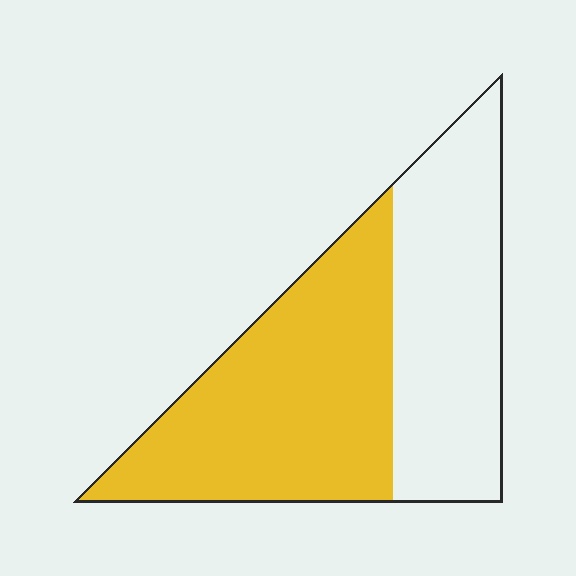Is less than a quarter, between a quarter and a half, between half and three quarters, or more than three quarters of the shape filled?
Between half and three quarters.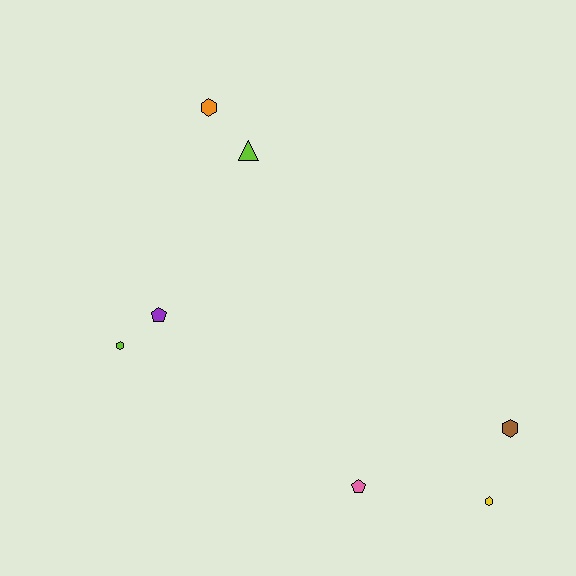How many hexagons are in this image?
There are 4 hexagons.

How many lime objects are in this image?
There are 2 lime objects.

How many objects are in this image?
There are 7 objects.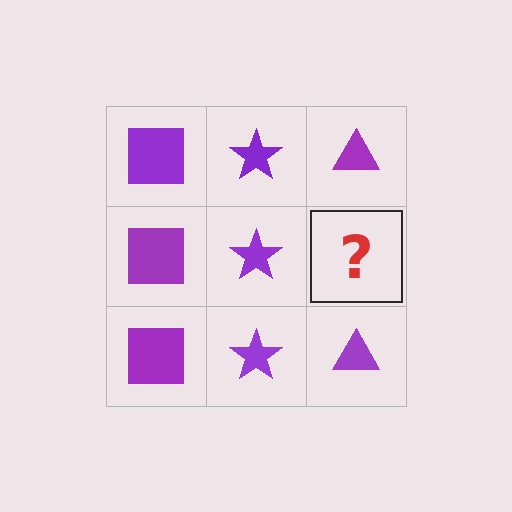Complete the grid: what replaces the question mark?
The question mark should be replaced with a purple triangle.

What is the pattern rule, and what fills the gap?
The rule is that each column has a consistent shape. The gap should be filled with a purple triangle.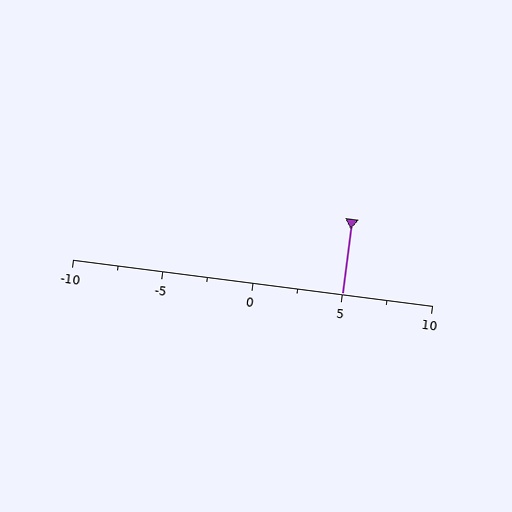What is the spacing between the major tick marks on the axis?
The major ticks are spaced 5 apart.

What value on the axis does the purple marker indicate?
The marker indicates approximately 5.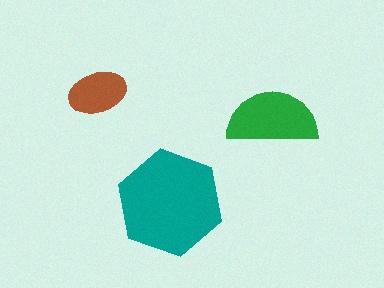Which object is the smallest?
The brown ellipse.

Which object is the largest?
The teal hexagon.